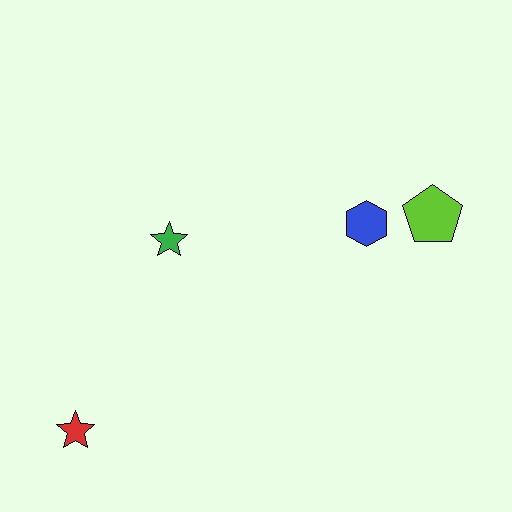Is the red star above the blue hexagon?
No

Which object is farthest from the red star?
The lime pentagon is farthest from the red star.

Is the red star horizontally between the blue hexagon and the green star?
No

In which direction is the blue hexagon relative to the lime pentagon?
The blue hexagon is to the left of the lime pentagon.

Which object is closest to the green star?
The blue hexagon is closest to the green star.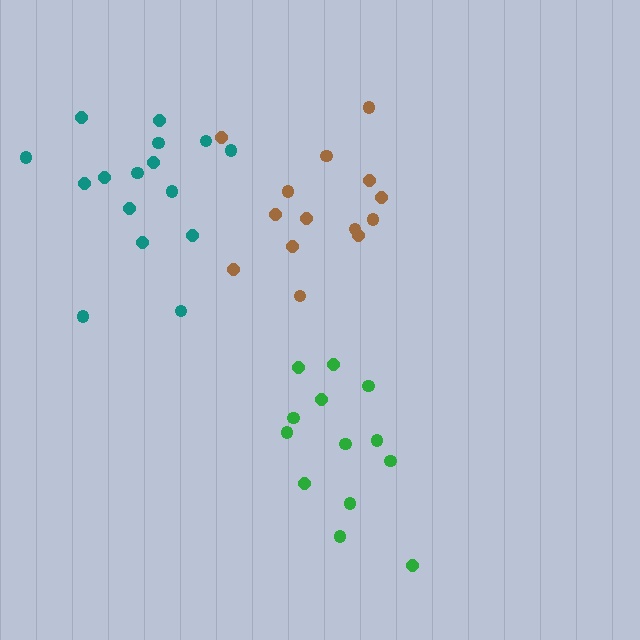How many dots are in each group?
Group 1: 13 dots, Group 2: 16 dots, Group 3: 14 dots (43 total).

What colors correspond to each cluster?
The clusters are colored: green, teal, brown.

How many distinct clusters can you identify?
There are 3 distinct clusters.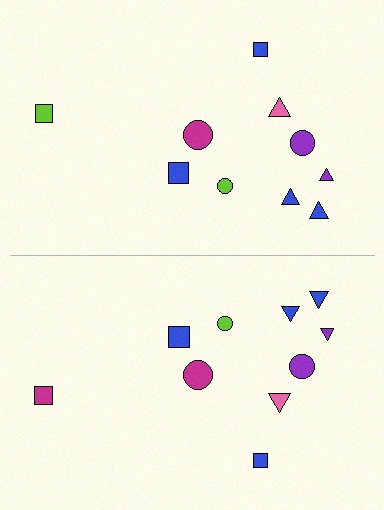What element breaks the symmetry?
The magenta square on the bottom side breaks the symmetry — its mirror counterpart is lime.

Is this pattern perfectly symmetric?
No, the pattern is not perfectly symmetric. The magenta square on the bottom side breaks the symmetry — its mirror counterpart is lime.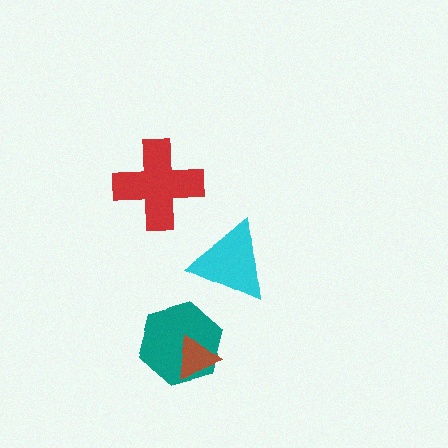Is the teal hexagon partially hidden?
Yes, it is partially covered by another shape.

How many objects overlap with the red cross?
0 objects overlap with the red cross.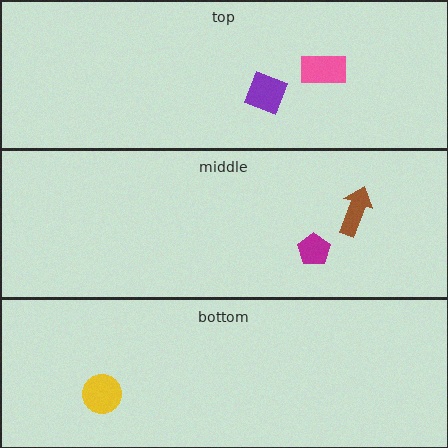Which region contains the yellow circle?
The bottom region.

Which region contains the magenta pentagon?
The middle region.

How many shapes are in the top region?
2.